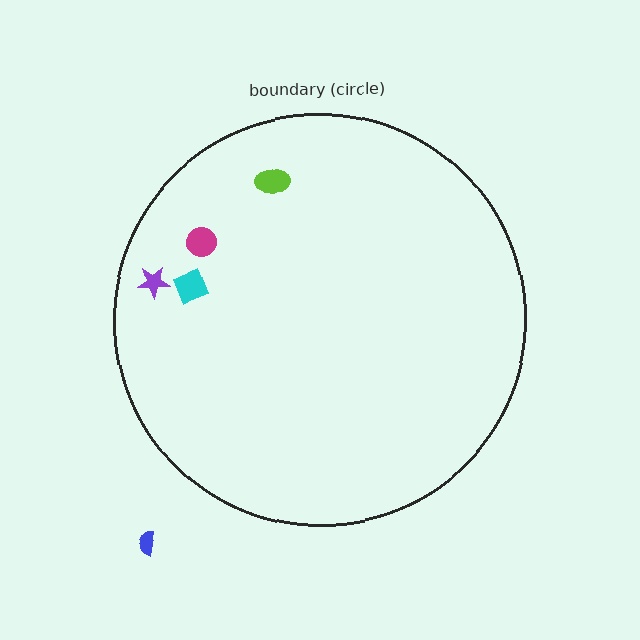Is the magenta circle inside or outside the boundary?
Inside.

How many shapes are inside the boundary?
4 inside, 1 outside.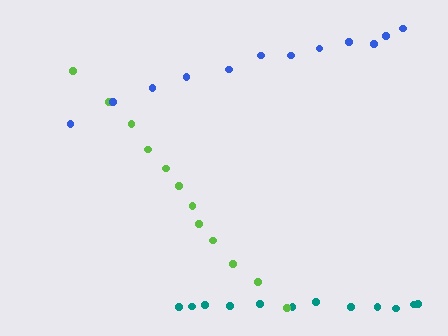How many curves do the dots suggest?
There are 3 distinct paths.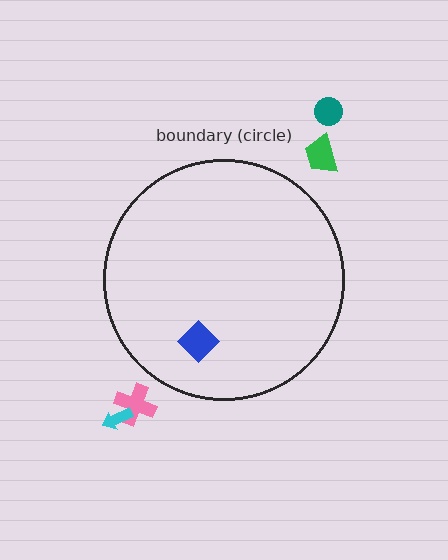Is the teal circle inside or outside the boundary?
Outside.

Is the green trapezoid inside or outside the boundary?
Outside.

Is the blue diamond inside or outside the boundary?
Inside.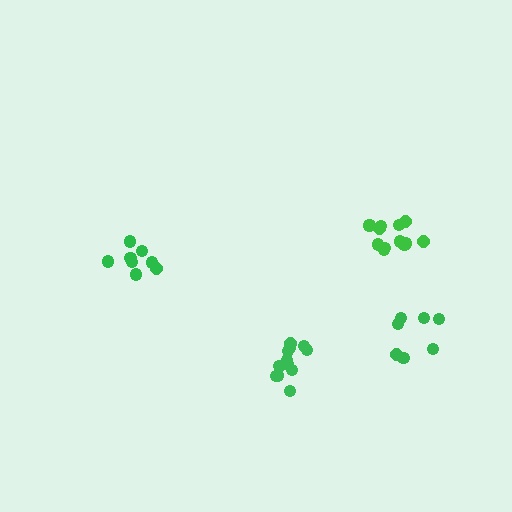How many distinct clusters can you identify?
There are 4 distinct clusters.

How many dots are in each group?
Group 1: 7 dots, Group 2: 8 dots, Group 3: 13 dots, Group 4: 12 dots (40 total).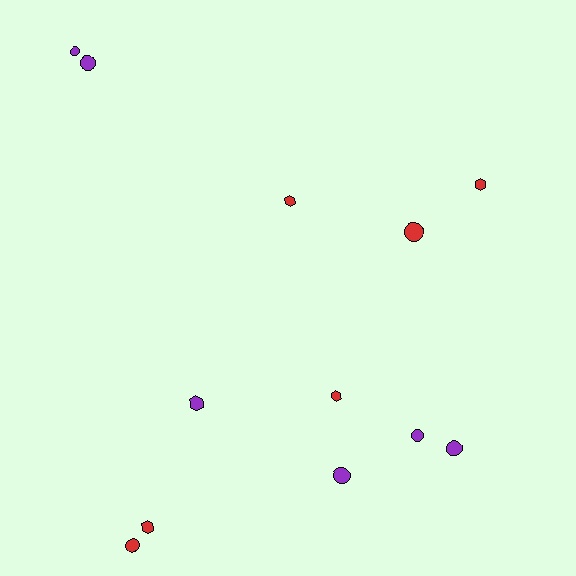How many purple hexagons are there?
There is 1 purple hexagon.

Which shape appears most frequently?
Circle, with 7 objects.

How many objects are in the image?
There are 12 objects.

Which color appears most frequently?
Purple, with 6 objects.